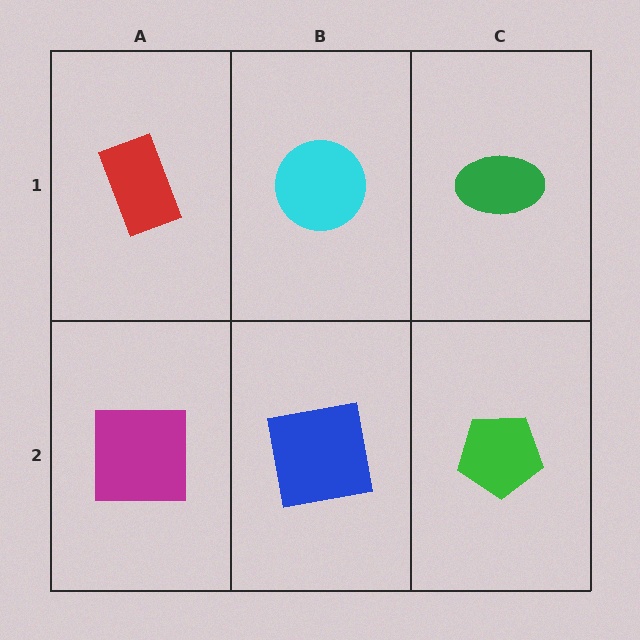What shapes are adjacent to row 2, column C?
A green ellipse (row 1, column C), a blue square (row 2, column B).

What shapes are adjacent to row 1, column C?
A green pentagon (row 2, column C), a cyan circle (row 1, column B).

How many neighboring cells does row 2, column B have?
3.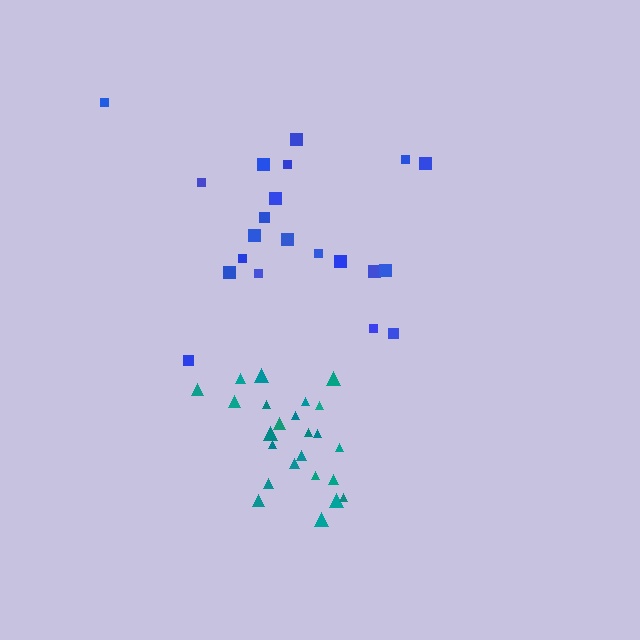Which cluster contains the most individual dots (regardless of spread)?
Teal (24).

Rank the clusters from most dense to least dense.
teal, blue.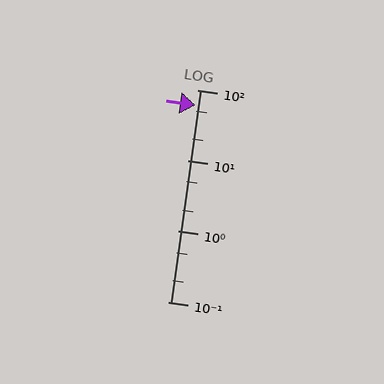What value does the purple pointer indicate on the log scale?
The pointer indicates approximately 60.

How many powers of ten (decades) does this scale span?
The scale spans 3 decades, from 0.1 to 100.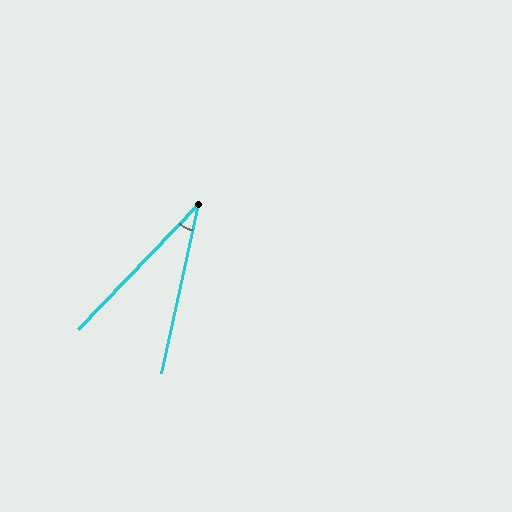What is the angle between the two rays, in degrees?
Approximately 32 degrees.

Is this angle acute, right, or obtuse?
It is acute.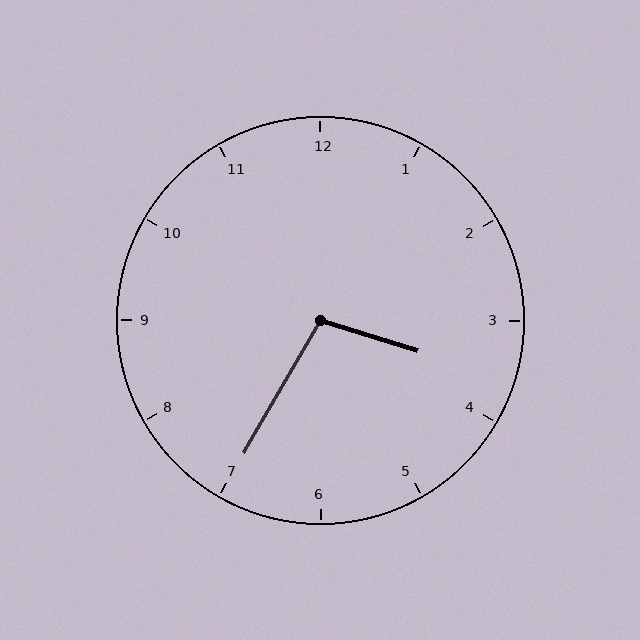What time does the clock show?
3:35.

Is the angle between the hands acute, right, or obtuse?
It is obtuse.